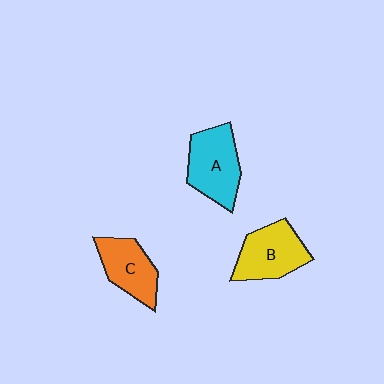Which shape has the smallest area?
Shape C (orange).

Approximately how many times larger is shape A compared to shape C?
Approximately 1.2 times.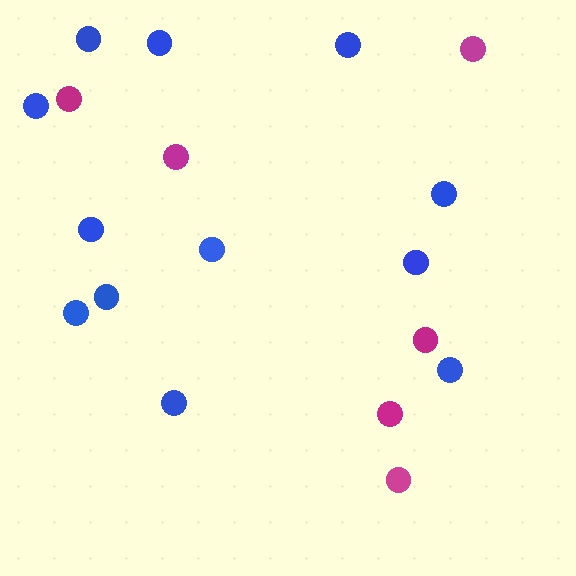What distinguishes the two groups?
There are 2 groups: one group of blue circles (12) and one group of magenta circles (6).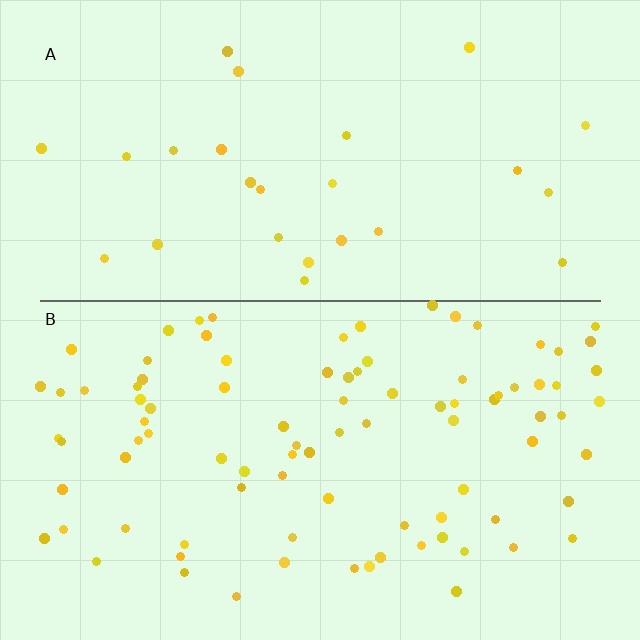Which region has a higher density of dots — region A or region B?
B (the bottom).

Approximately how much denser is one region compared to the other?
Approximately 3.4× — region B over region A.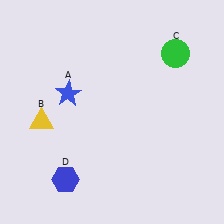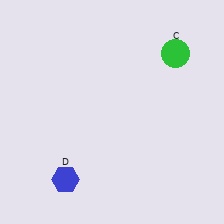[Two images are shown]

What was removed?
The blue star (A), the yellow triangle (B) were removed in Image 2.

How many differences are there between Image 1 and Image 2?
There are 2 differences between the two images.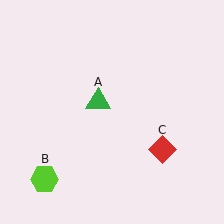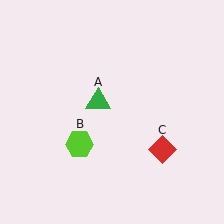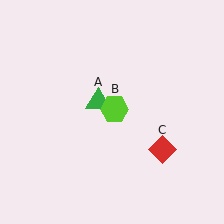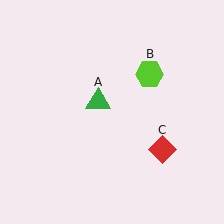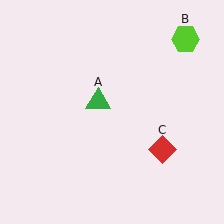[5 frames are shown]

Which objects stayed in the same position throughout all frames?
Green triangle (object A) and red diamond (object C) remained stationary.